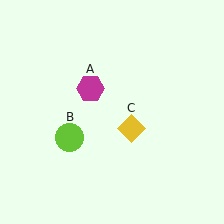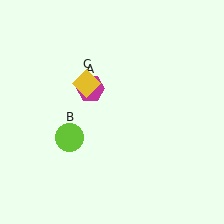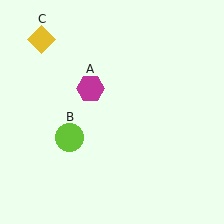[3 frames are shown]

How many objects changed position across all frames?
1 object changed position: yellow diamond (object C).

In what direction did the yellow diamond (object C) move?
The yellow diamond (object C) moved up and to the left.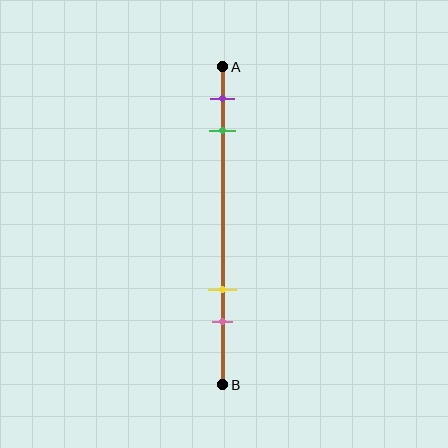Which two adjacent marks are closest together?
The purple and green marks are the closest adjacent pair.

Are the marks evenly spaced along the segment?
No, the marks are not evenly spaced.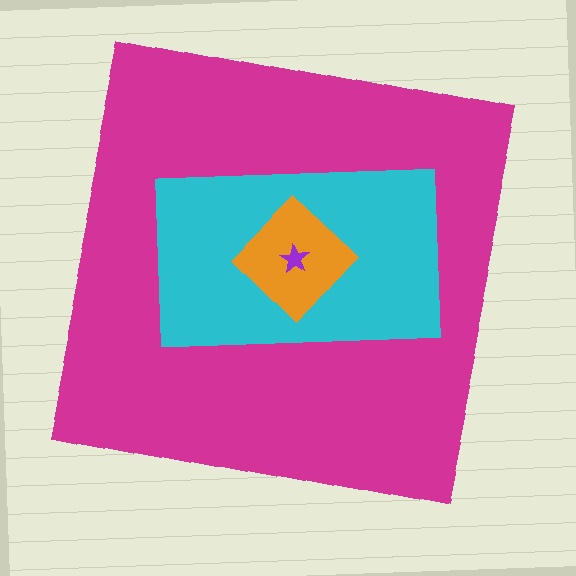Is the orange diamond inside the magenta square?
Yes.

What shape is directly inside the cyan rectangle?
The orange diamond.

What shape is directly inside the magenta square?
The cyan rectangle.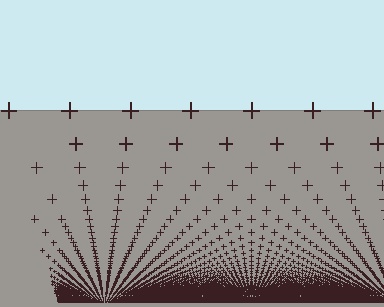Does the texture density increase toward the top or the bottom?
Density increases toward the bottom.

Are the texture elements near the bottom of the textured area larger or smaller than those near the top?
Smaller. The gradient is inverted — elements near the bottom are smaller and denser.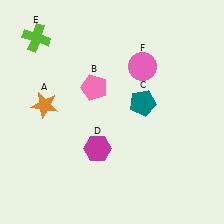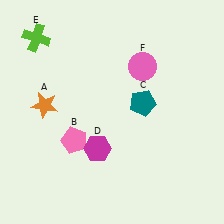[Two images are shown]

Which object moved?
The pink pentagon (B) moved down.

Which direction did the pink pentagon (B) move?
The pink pentagon (B) moved down.